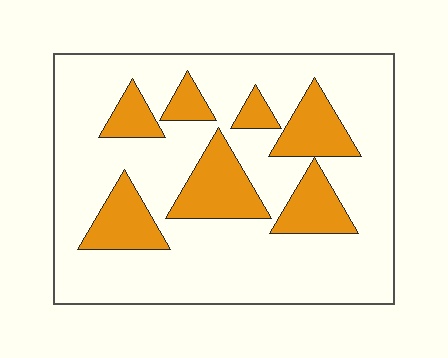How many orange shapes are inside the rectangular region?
7.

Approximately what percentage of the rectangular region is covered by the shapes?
Approximately 25%.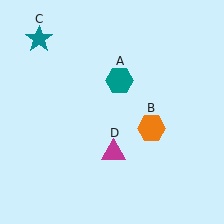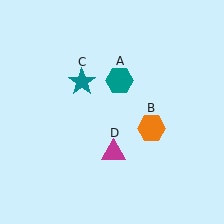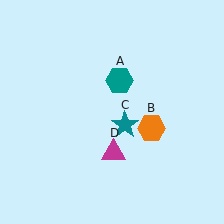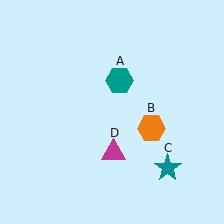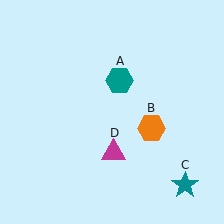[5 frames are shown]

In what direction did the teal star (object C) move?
The teal star (object C) moved down and to the right.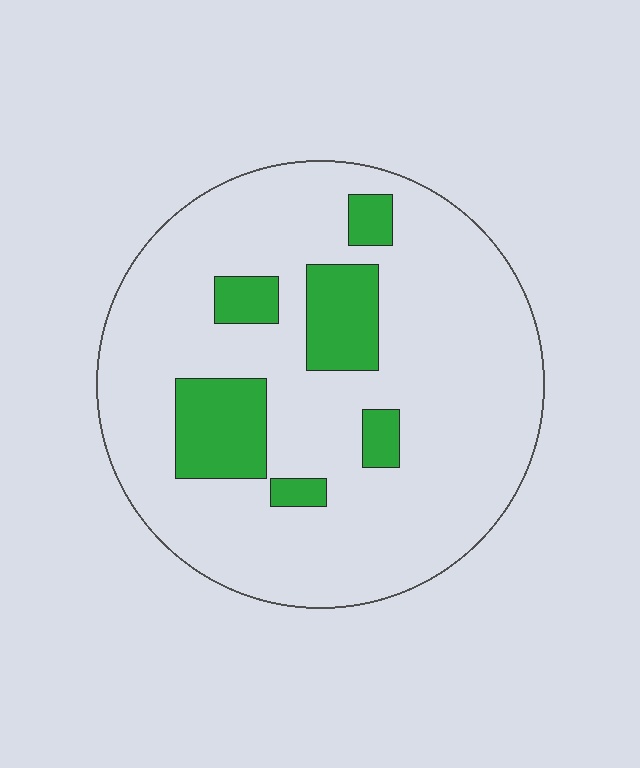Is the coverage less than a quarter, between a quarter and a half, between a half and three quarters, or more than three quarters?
Less than a quarter.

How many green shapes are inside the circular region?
6.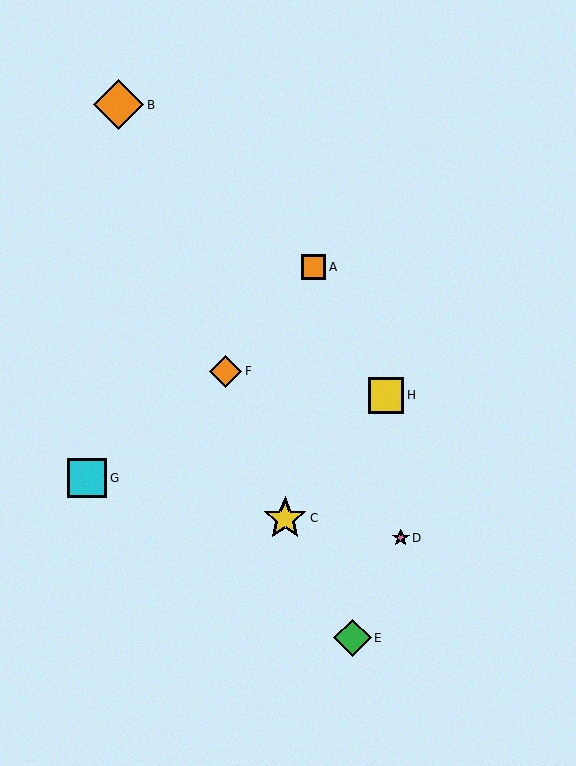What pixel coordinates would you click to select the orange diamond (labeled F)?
Click at (225, 371) to select the orange diamond F.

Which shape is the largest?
The orange diamond (labeled B) is the largest.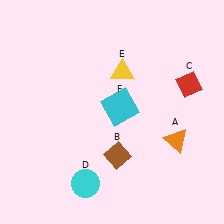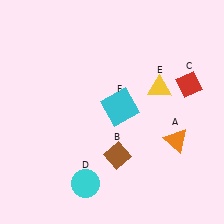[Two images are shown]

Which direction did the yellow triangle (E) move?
The yellow triangle (E) moved right.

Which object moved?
The yellow triangle (E) moved right.